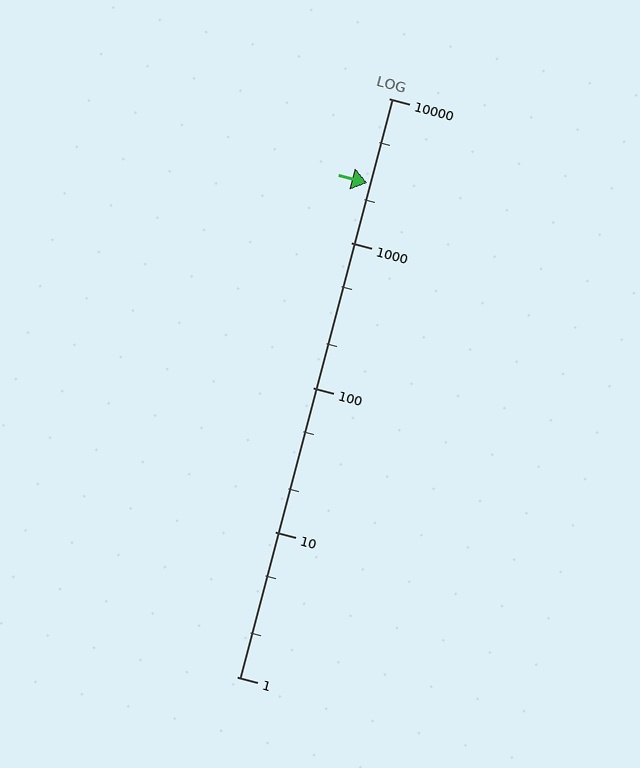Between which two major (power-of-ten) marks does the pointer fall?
The pointer is between 1000 and 10000.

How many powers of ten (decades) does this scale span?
The scale spans 4 decades, from 1 to 10000.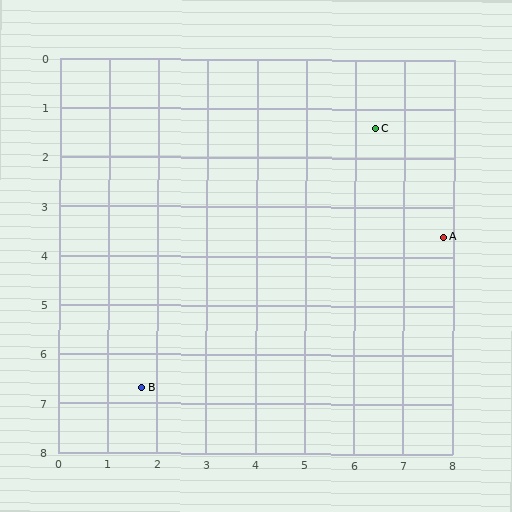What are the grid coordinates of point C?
Point C is at approximately (6.4, 1.4).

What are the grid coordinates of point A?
Point A is at approximately (7.8, 3.6).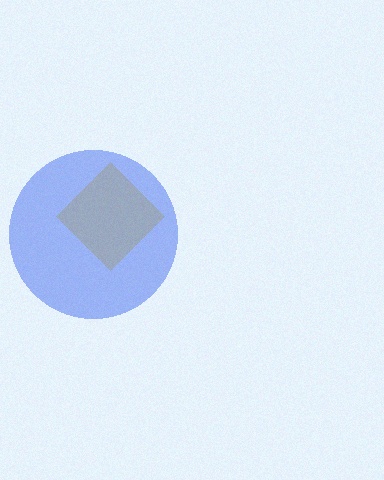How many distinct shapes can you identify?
There are 2 distinct shapes: a yellow diamond, a blue circle.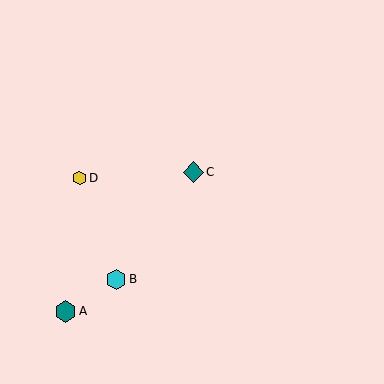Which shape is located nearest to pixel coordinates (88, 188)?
The yellow hexagon (labeled D) at (80, 178) is nearest to that location.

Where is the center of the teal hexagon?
The center of the teal hexagon is at (66, 311).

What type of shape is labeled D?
Shape D is a yellow hexagon.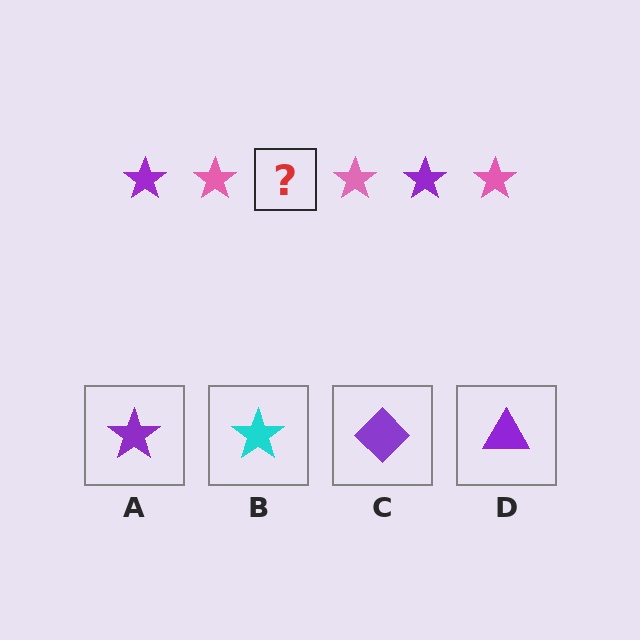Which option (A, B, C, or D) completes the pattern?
A.